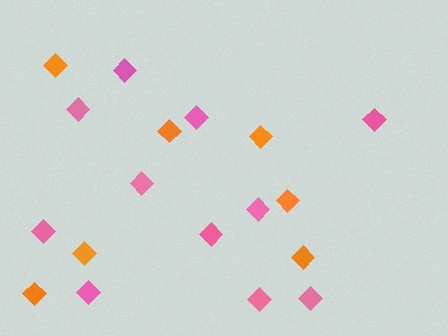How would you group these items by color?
There are 2 groups: one group of pink diamonds (11) and one group of orange diamonds (7).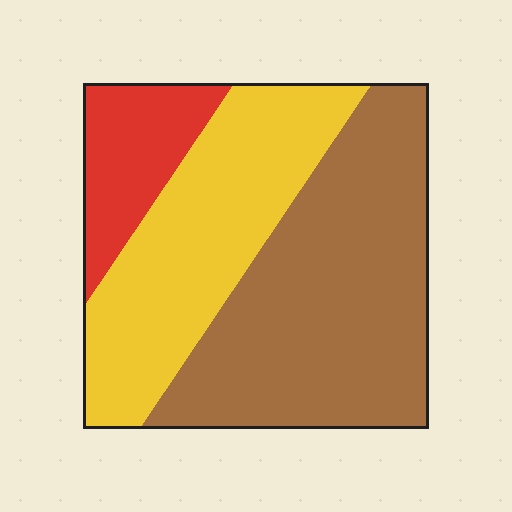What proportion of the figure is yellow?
Yellow takes up about three eighths (3/8) of the figure.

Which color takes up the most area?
Brown, at roughly 50%.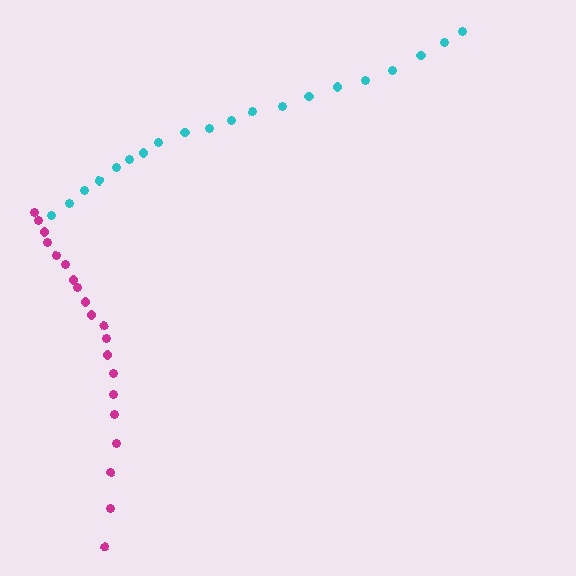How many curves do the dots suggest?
There are 2 distinct paths.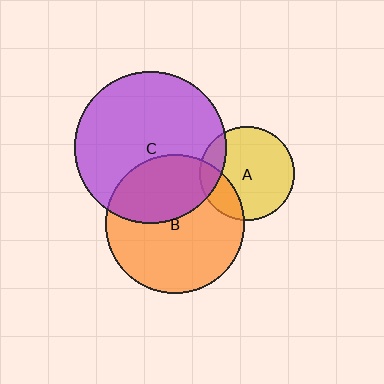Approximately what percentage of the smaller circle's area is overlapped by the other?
Approximately 20%.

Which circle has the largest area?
Circle C (purple).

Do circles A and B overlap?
Yes.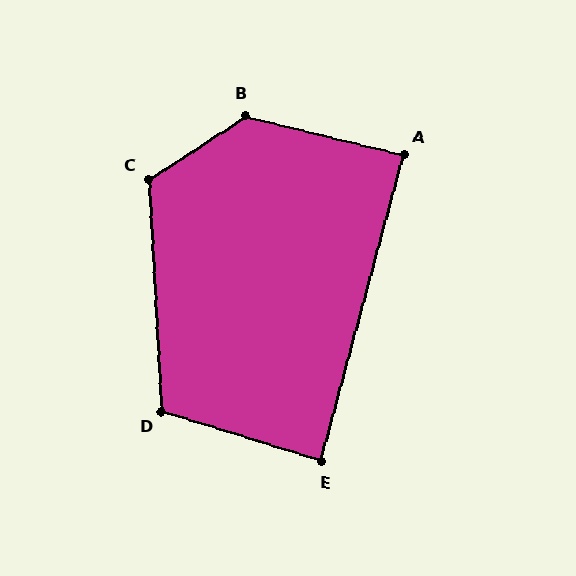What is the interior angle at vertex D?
Approximately 111 degrees (obtuse).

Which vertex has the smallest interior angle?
E, at approximately 88 degrees.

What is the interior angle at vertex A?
Approximately 89 degrees (approximately right).